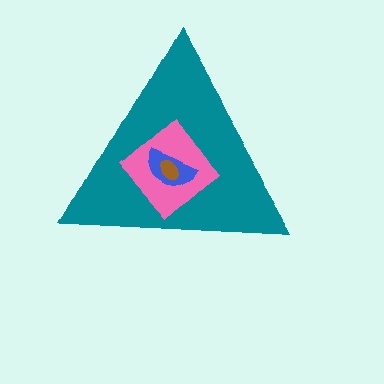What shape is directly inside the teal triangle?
The pink diamond.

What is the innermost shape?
The brown ellipse.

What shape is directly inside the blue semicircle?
The brown ellipse.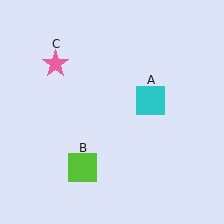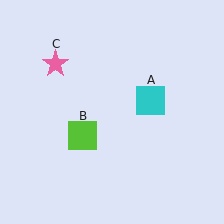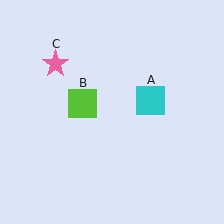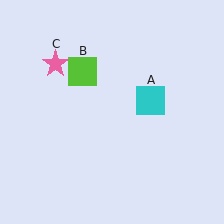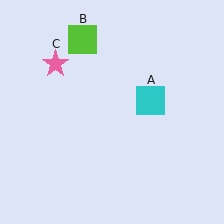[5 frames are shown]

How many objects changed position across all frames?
1 object changed position: lime square (object B).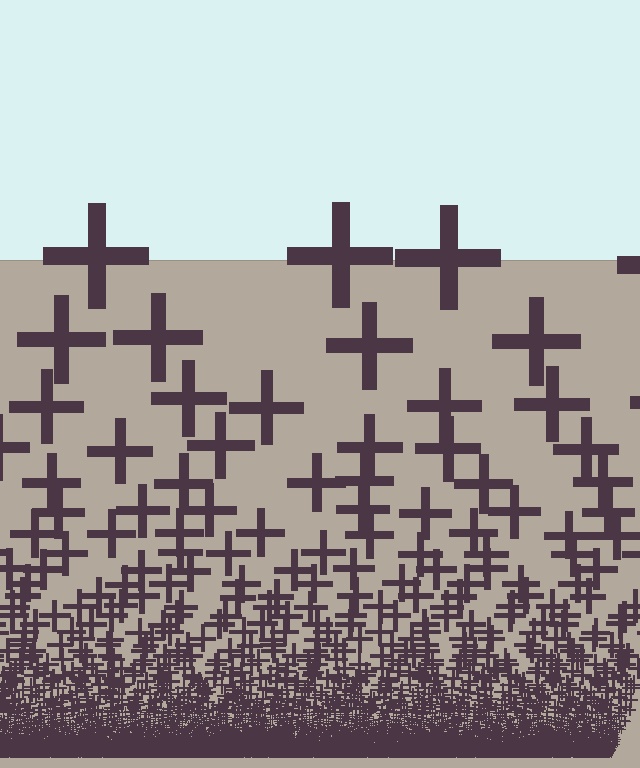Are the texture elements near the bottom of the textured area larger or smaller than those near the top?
Smaller. The gradient is inverted — elements near the bottom are smaller and denser.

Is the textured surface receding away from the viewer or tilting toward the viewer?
The surface appears to tilt toward the viewer. Texture elements get larger and sparser toward the top.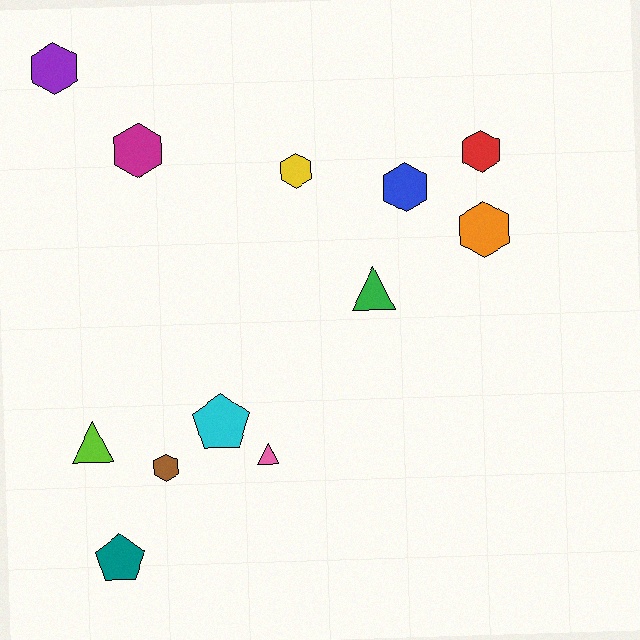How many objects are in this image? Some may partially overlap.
There are 12 objects.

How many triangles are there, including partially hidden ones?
There are 3 triangles.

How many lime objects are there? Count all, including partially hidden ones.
There is 1 lime object.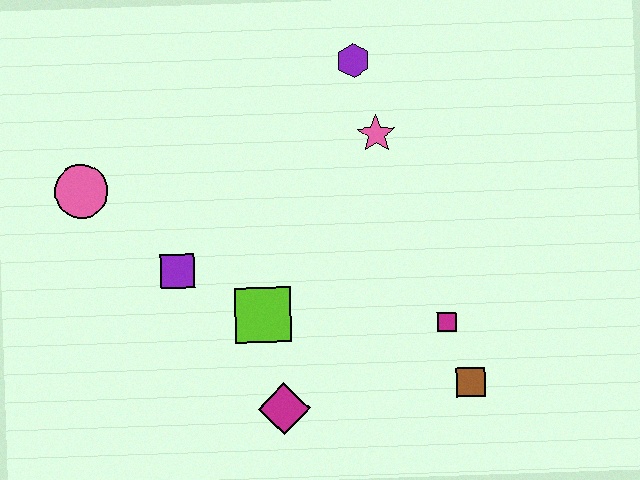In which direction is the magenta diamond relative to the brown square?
The magenta diamond is to the left of the brown square.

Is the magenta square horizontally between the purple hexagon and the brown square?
Yes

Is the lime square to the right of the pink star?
No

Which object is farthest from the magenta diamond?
The purple hexagon is farthest from the magenta diamond.